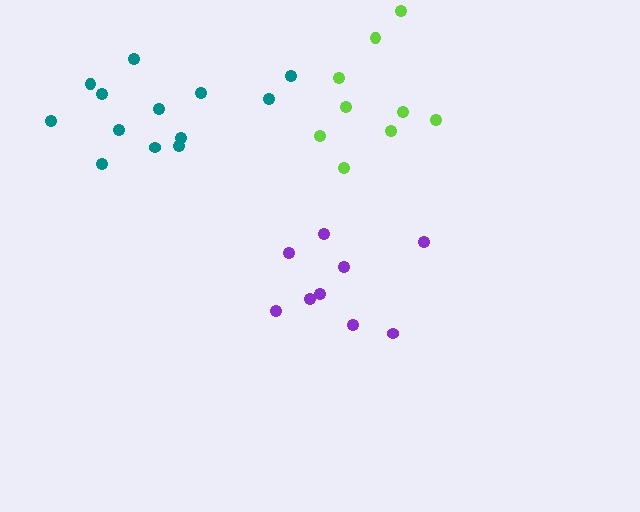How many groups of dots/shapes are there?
There are 3 groups.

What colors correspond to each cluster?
The clusters are colored: teal, purple, lime.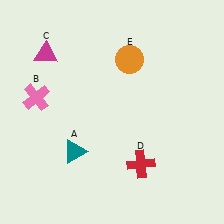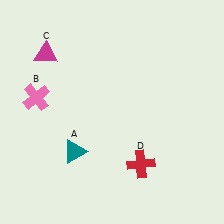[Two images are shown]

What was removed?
The orange circle (E) was removed in Image 2.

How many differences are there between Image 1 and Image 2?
There is 1 difference between the two images.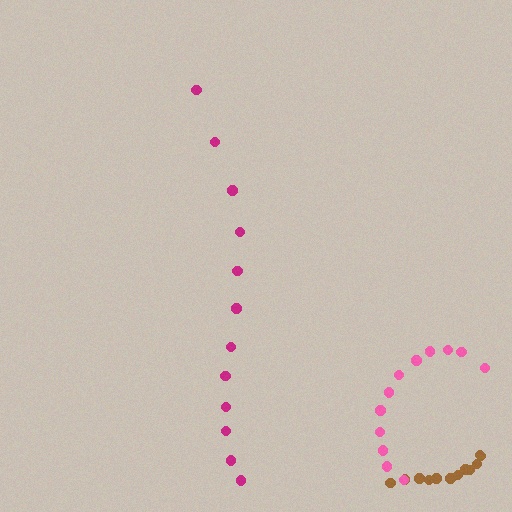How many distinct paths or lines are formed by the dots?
There are 3 distinct paths.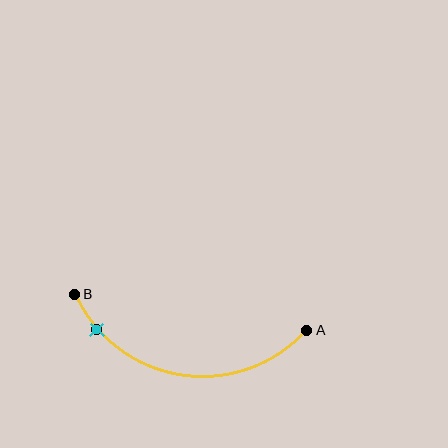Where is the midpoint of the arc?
The arc midpoint is the point on the curve farthest from the straight line joining A and B. It sits below that line.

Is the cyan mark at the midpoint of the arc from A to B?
No. The cyan mark lies on the arc but is closer to endpoint B. The arc midpoint would be at the point on the curve equidistant along the arc from both A and B.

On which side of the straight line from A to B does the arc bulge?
The arc bulges below the straight line connecting A and B.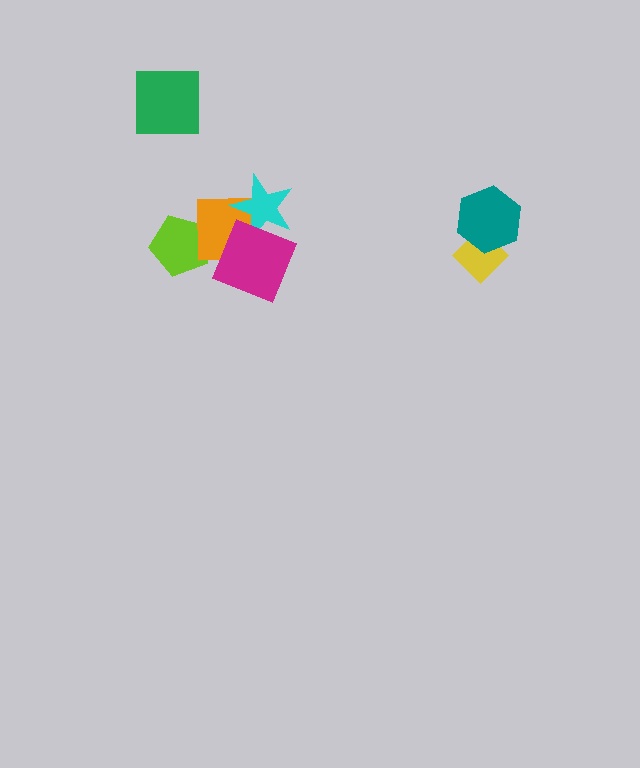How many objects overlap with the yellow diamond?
1 object overlaps with the yellow diamond.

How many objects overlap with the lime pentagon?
1 object overlaps with the lime pentagon.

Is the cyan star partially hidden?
Yes, it is partially covered by another shape.